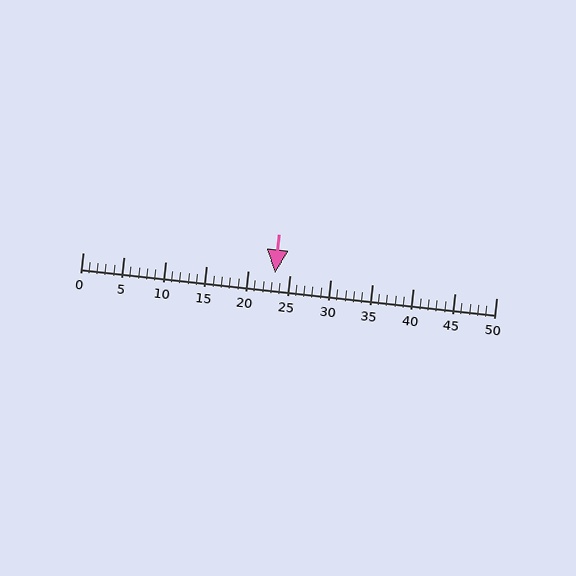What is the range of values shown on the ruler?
The ruler shows values from 0 to 50.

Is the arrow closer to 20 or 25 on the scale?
The arrow is closer to 25.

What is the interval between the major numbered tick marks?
The major tick marks are spaced 5 units apart.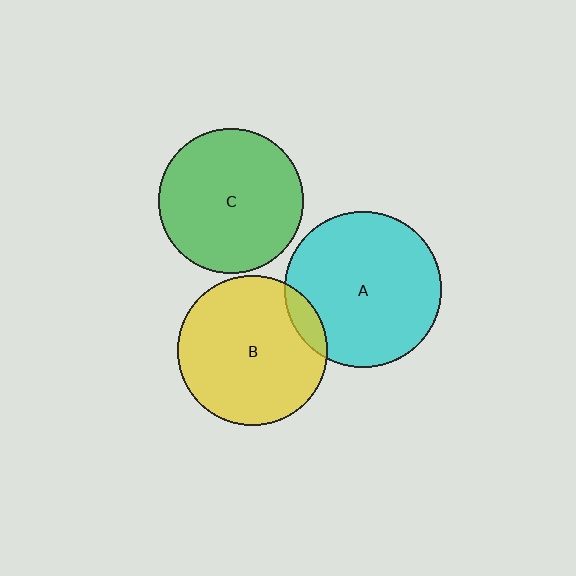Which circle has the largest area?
Circle A (cyan).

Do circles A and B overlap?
Yes.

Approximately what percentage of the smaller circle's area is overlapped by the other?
Approximately 10%.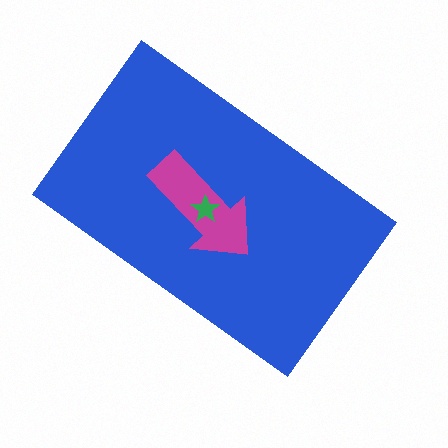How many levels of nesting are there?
3.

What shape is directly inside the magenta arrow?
The green star.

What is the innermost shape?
The green star.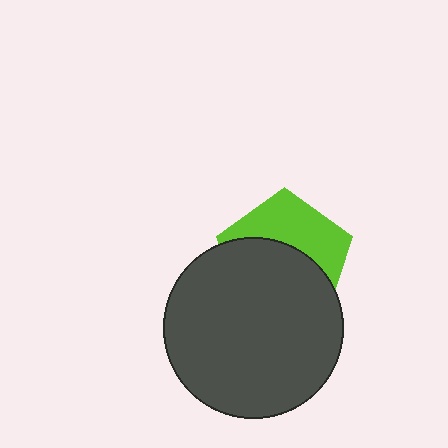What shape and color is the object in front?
The object in front is a dark gray circle.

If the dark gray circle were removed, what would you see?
You would see the complete lime pentagon.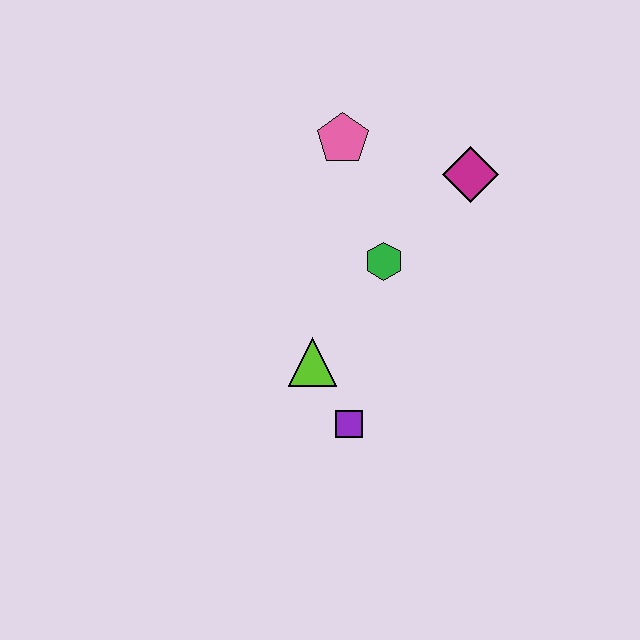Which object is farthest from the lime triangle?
The magenta diamond is farthest from the lime triangle.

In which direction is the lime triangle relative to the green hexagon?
The lime triangle is below the green hexagon.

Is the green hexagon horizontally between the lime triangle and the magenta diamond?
Yes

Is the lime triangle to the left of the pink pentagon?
Yes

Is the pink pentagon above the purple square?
Yes